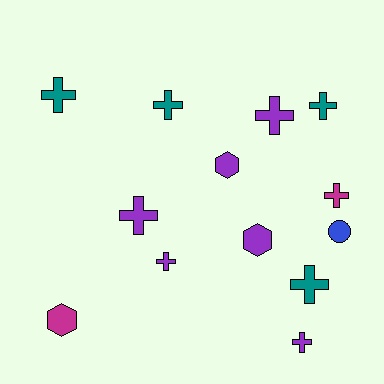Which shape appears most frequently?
Cross, with 9 objects.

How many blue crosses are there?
There are no blue crosses.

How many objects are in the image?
There are 13 objects.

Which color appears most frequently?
Purple, with 6 objects.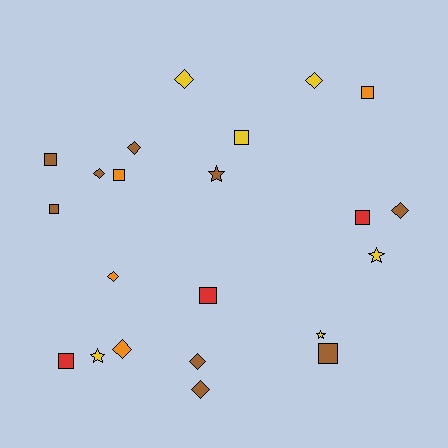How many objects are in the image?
There are 22 objects.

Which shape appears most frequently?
Square, with 9 objects.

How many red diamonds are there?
There are no red diamonds.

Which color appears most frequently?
Brown, with 9 objects.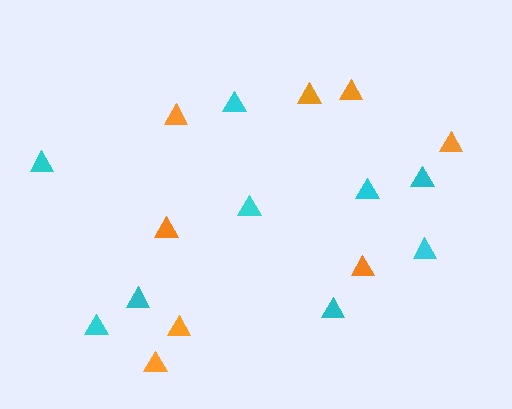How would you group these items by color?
There are 2 groups: one group of cyan triangles (9) and one group of orange triangles (8).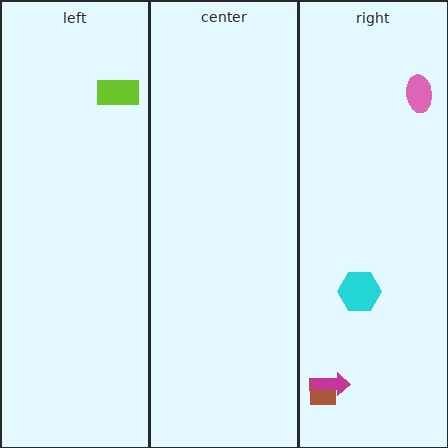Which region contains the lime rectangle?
The left region.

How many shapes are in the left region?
1.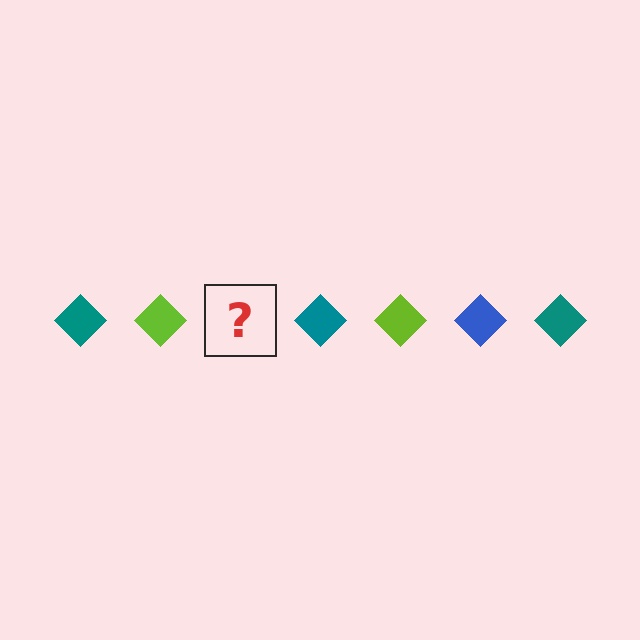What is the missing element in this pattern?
The missing element is a blue diamond.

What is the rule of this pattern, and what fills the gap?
The rule is that the pattern cycles through teal, lime, blue diamonds. The gap should be filled with a blue diamond.